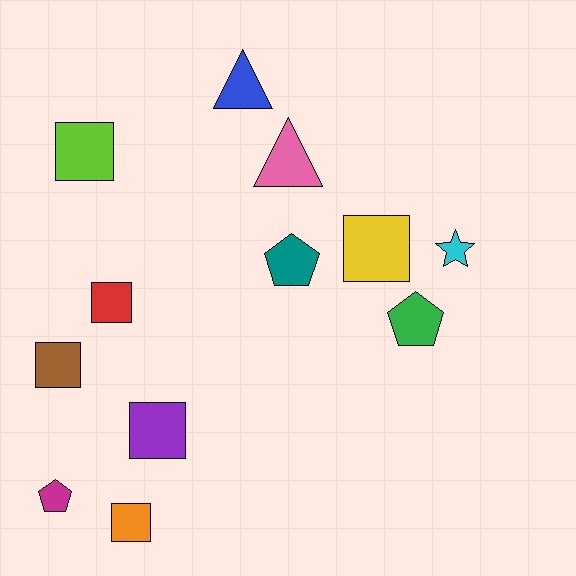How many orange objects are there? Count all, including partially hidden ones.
There is 1 orange object.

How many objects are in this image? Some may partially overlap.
There are 12 objects.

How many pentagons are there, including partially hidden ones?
There are 3 pentagons.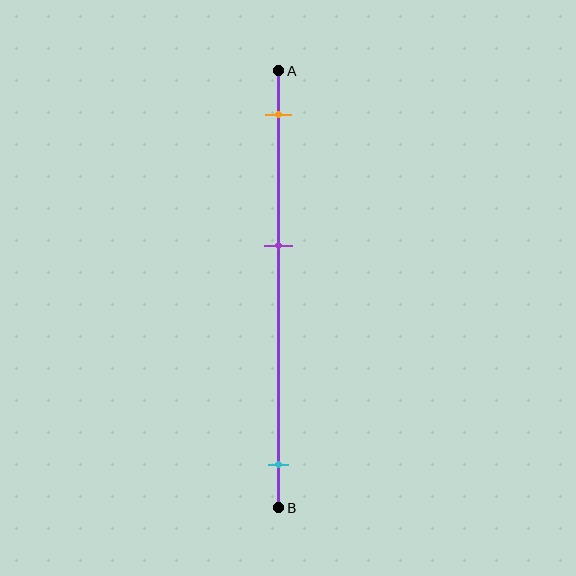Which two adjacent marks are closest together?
The orange and purple marks are the closest adjacent pair.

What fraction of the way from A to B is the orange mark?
The orange mark is approximately 10% (0.1) of the way from A to B.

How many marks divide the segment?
There are 3 marks dividing the segment.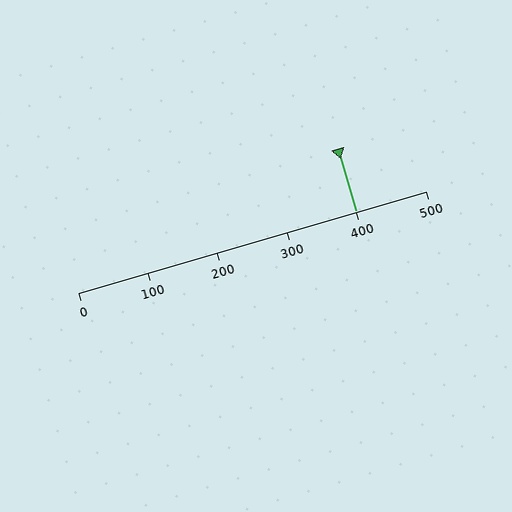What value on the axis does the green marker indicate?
The marker indicates approximately 400.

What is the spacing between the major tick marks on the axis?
The major ticks are spaced 100 apart.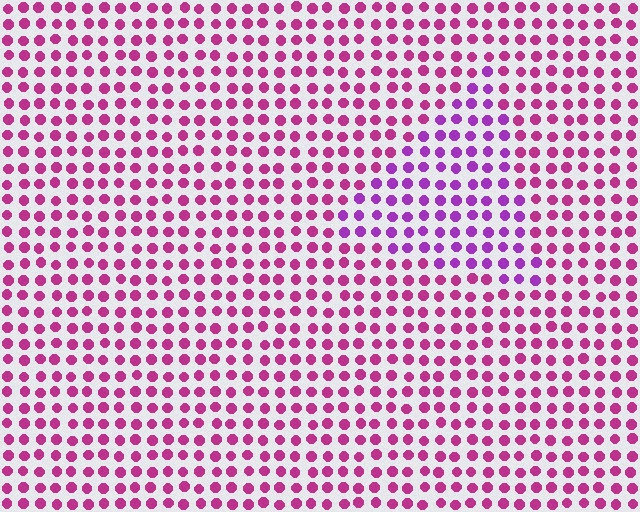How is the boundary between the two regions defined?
The boundary is defined purely by a slight shift in hue (about 32 degrees). Spacing, size, and orientation are identical on both sides.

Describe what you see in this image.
The image is filled with small magenta elements in a uniform arrangement. A triangle-shaped region is visible where the elements are tinted to a slightly different hue, forming a subtle color boundary.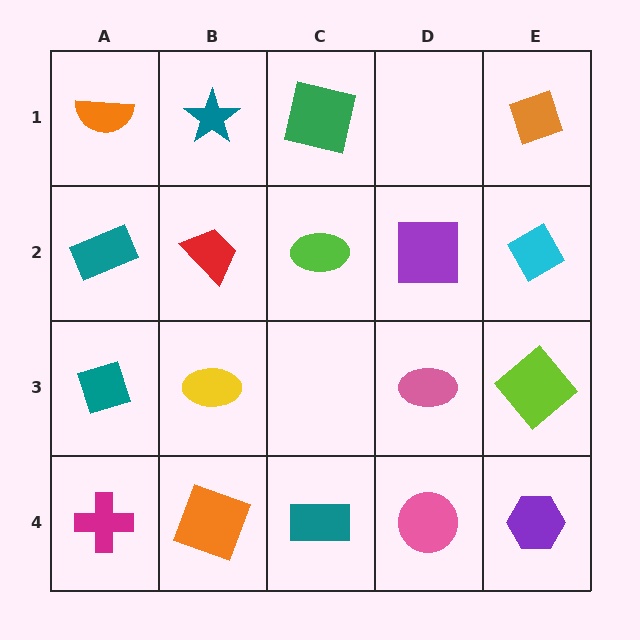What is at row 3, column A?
A teal diamond.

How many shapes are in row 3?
4 shapes.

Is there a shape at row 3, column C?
No, that cell is empty.